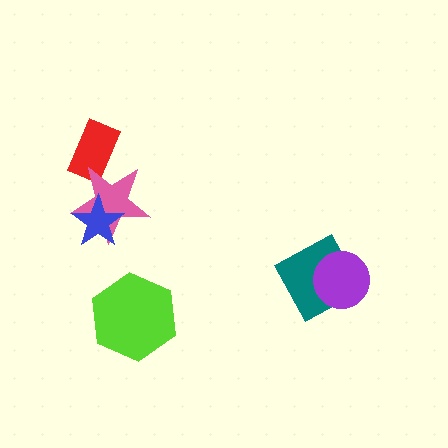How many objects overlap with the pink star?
2 objects overlap with the pink star.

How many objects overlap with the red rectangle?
1 object overlaps with the red rectangle.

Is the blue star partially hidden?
No, no other shape covers it.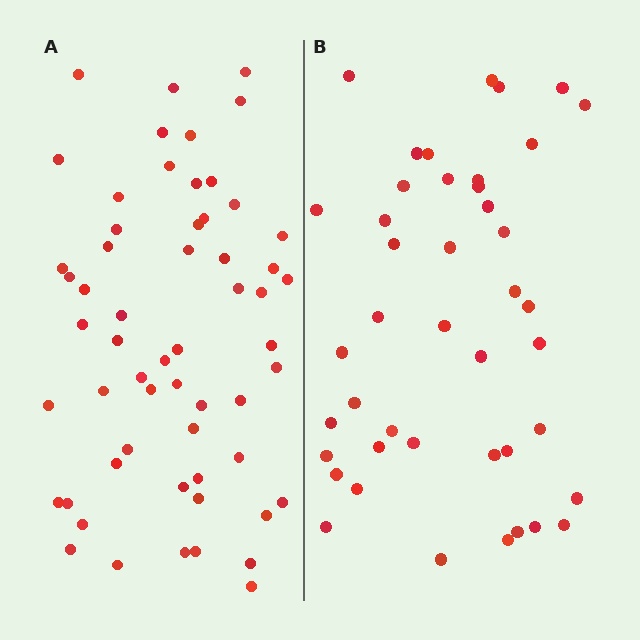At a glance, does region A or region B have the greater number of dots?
Region A (the left region) has more dots.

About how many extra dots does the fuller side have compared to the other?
Region A has approximately 15 more dots than region B.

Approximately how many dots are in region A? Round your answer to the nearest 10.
About 60 dots. (The exact count is 58, which rounds to 60.)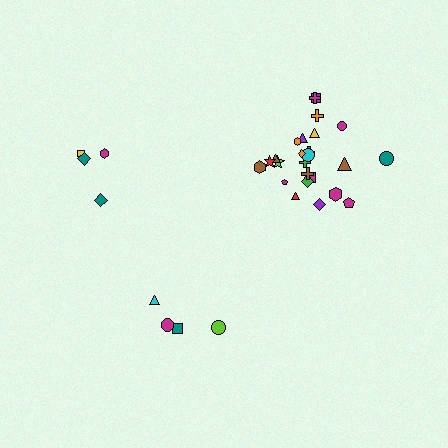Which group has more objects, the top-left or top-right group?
The top-right group.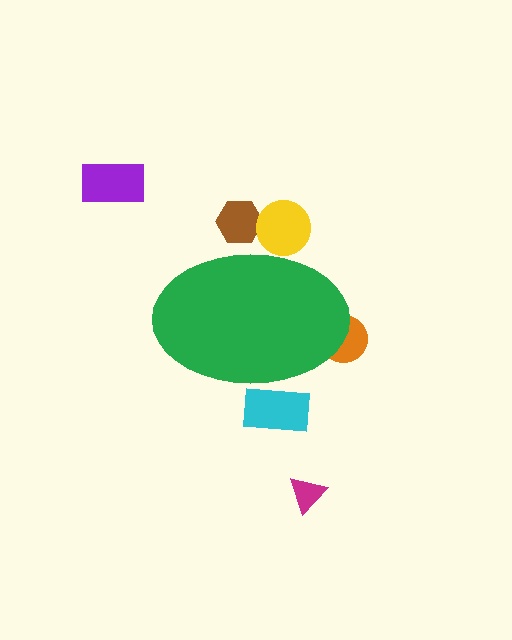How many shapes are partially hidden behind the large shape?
4 shapes are partially hidden.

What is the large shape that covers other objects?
A green ellipse.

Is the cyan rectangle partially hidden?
Yes, the cyan rectangle is partially hidden behind the green ellipse.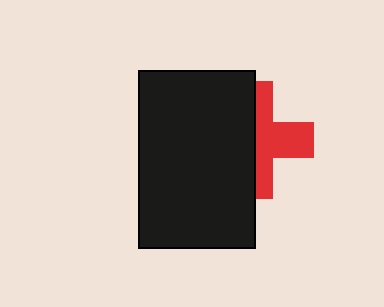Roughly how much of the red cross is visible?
About half of it is visible (roughly 50%).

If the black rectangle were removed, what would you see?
You would see the complete red cross.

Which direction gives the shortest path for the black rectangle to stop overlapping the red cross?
Moving left gives the shortest separation.